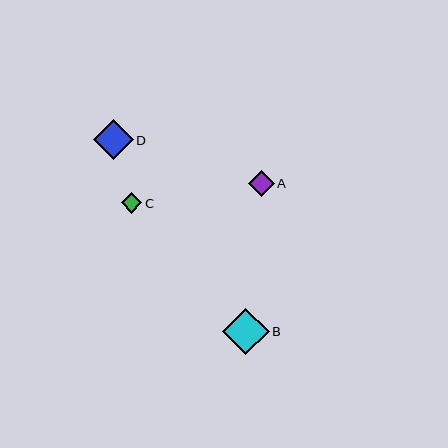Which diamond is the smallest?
Diamond C is the smallest with a size of approximately 21 pixels.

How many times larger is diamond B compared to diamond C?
Diamond B is approximately 2.3 times the size of diamond C.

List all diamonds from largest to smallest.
From largest to smallest: B, D, A, C.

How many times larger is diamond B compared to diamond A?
Diamond B is approximately 1.8 times the size of diamond A.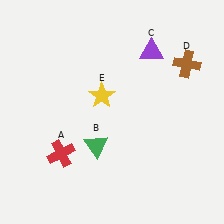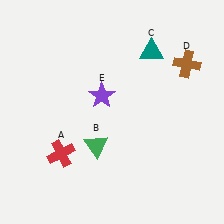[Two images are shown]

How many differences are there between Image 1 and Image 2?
There are 2 differences between the two images.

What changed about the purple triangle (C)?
In Image 1, C is purple. In Image 2, it changed to teal.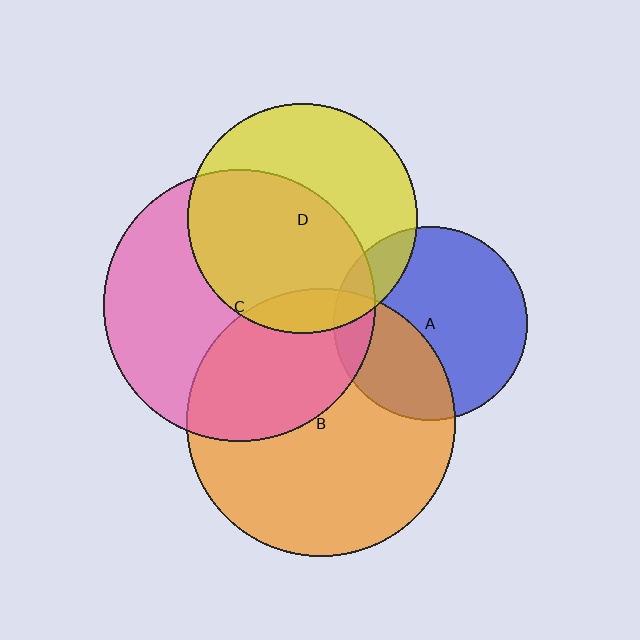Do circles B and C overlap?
Yes.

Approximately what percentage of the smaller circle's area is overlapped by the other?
Approximately 35%.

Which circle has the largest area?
Circle C (pink).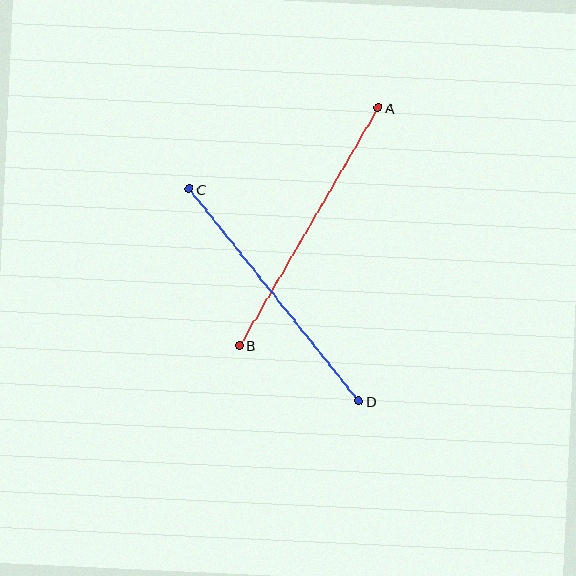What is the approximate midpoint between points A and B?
The midpoint is at approximately (309, 226) pixels.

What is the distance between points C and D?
The distance is approximately 271 pixels.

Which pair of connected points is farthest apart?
Points A and B are farthest apart.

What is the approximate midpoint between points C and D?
The midpoint is at approximately (274, 295) pixels.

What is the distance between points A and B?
The distance is approximately 275 pixels.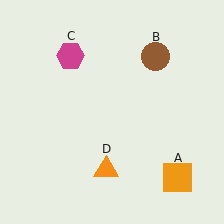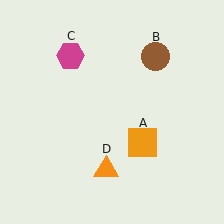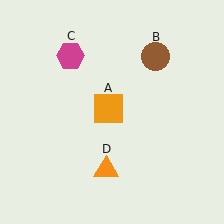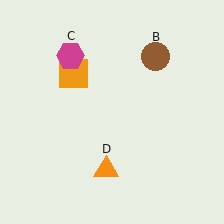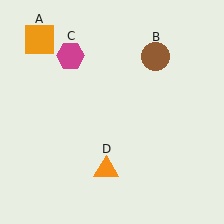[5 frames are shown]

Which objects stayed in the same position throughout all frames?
Brown circle (object B) and magenta hexagon (object C) and orange triangle (object D) remained stationary.